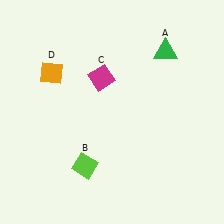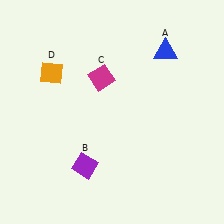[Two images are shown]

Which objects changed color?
A changed from green to blue. B changed from lime to purple.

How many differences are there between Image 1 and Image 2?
There are 2 differences between the two images.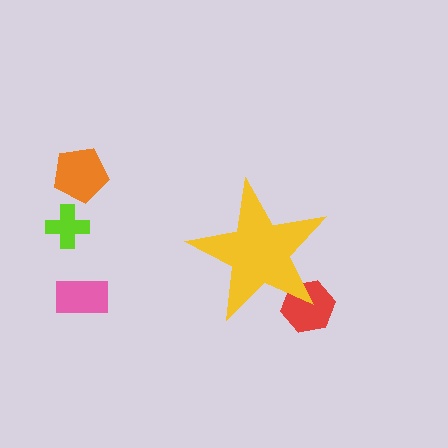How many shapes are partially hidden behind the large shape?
1 shape is partially hidden.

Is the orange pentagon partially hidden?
No, the orange pentagon is fully visible.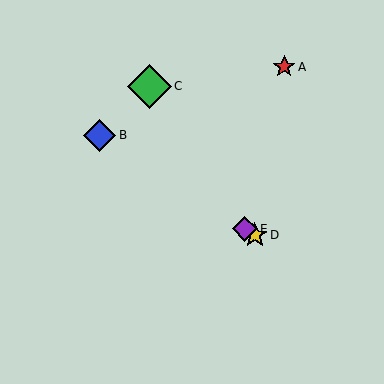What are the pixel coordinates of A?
Object A is at (284, 67).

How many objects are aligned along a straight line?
3 objects (B, D, E) are aligned along a straight line.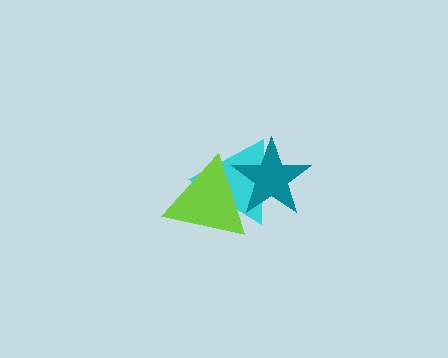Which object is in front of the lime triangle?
The teal star is in front of the lime triangle.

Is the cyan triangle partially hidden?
Yes, it is partially covered by another shape.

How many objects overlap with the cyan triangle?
2 objects overlap with the cyan triangle.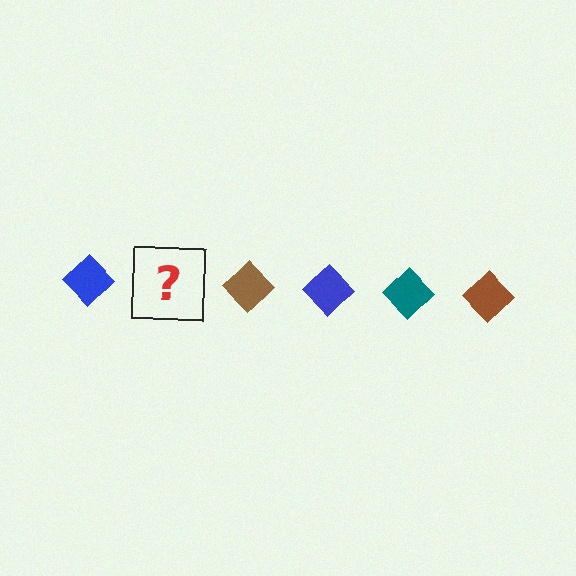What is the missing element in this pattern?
The missing element is a teal diamond.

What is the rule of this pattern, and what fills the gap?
The rule is that the pattern cycles through blue, teal, brown diamonds. The gap should be filled with a teal diamond.